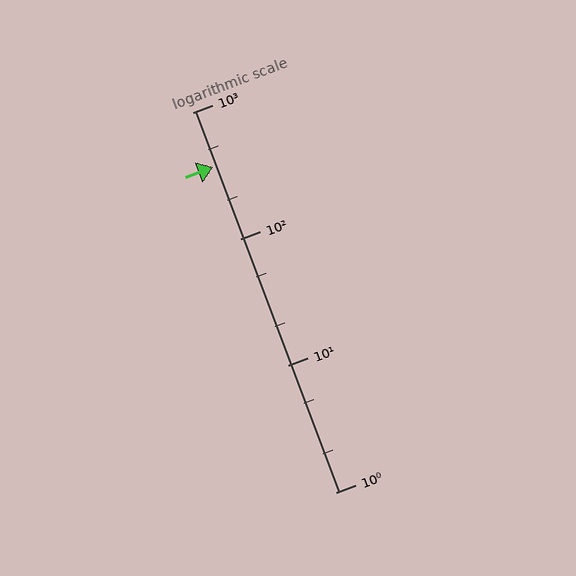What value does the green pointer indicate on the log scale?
The pointer indicates approximately 370.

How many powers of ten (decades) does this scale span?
The scale spans 3 decades, from 1 to 1000.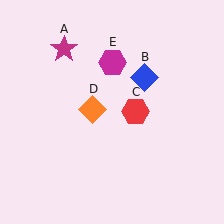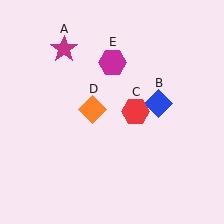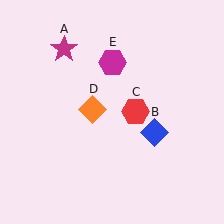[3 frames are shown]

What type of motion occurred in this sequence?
The blue diamond (object B) rotated clockwise around the center of the scene.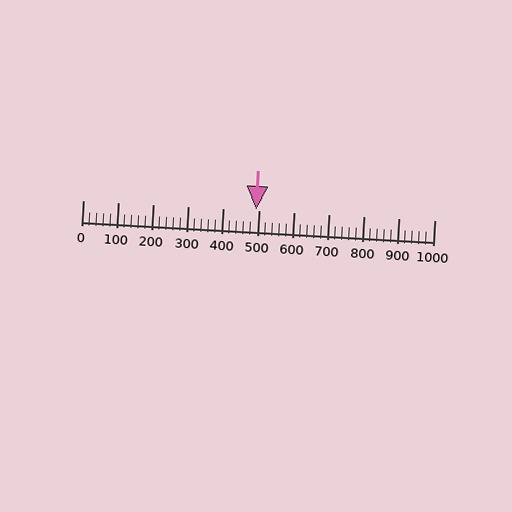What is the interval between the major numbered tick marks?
The major tick marks are spaced 100 units apart.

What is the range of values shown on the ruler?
The ruler shows values from 0 to 1000.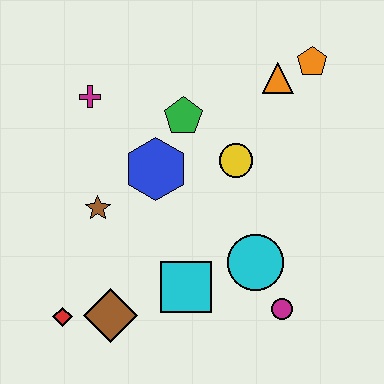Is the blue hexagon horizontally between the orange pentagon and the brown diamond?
Yes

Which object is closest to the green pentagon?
The blue hexagon is closest to the green pentagon.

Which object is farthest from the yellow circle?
The red diamond is farthest from the yellow circle.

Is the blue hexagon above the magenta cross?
No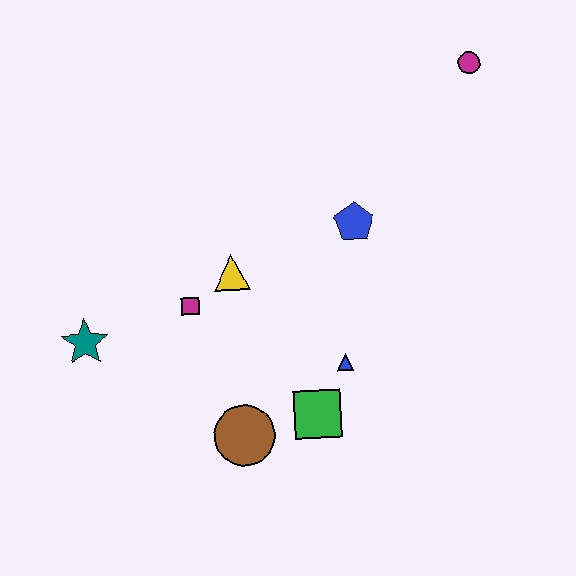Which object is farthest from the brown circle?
The magenta circle is farthest from the brown circle.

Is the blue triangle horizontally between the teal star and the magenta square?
No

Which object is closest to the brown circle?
The green square is closest to the brown circle.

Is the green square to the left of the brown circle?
No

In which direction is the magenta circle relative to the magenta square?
The magenta circle is to the right of the magenta square.